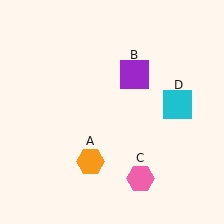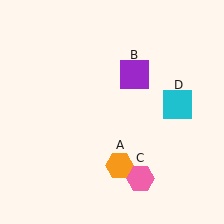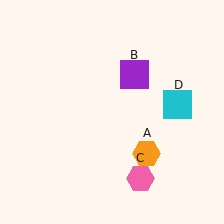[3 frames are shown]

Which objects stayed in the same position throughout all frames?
Purple square (object B) and pink hexagon (object C) and cyan square (object D) remained stationary.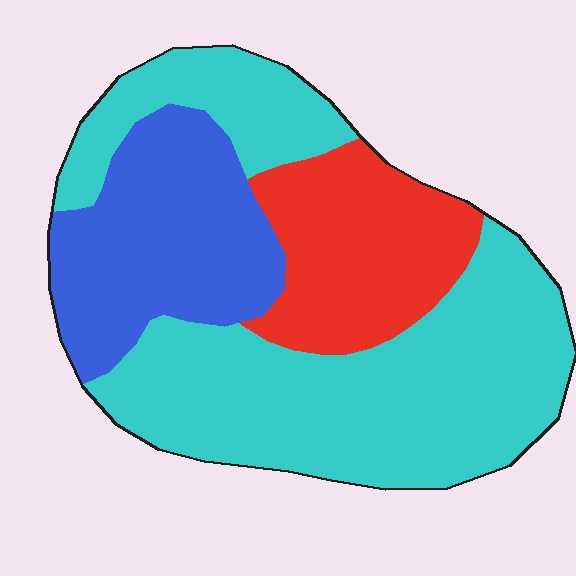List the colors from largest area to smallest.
From largest to smallest: cyan, blue, red.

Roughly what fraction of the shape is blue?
Blue covers 25% of the shape.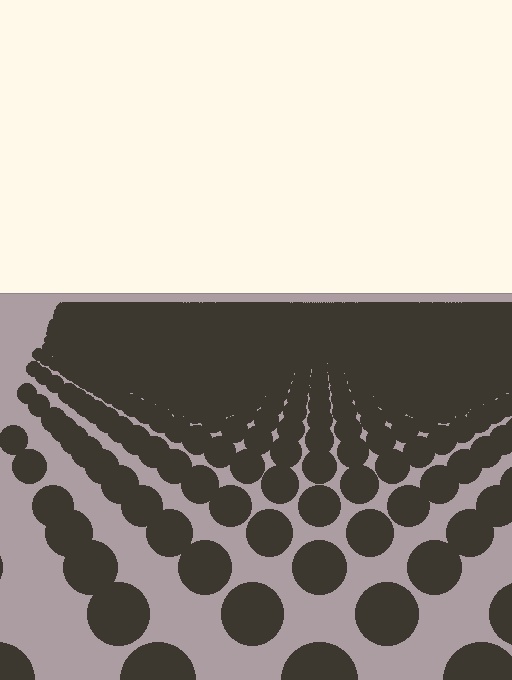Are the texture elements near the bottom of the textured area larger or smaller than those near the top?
Larger. Near the bottom, elements are closer to the viewer and appear at a bigger on-screen size.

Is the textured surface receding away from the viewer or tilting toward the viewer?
The surface is receding away from the viewer. Texture elements get smaller and denser toward the top.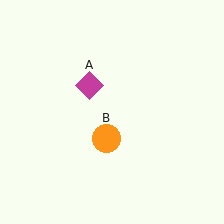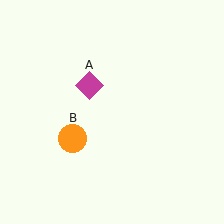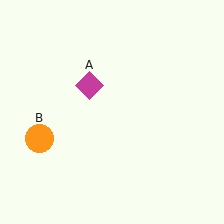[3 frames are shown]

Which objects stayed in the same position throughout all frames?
Magenta diamond (object A) remained stationary.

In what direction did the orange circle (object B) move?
The orange circle (object B) moved left.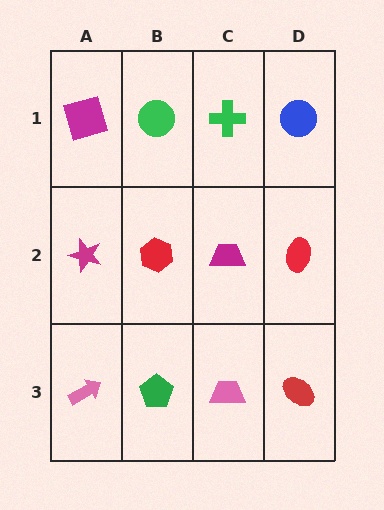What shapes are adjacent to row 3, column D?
A red ellipse (row 2, column D), a pink trapezoid (row 3, column C).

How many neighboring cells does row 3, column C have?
3.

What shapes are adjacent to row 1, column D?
A red ellipse (row 2, column D), a green cross (row 1, column C).